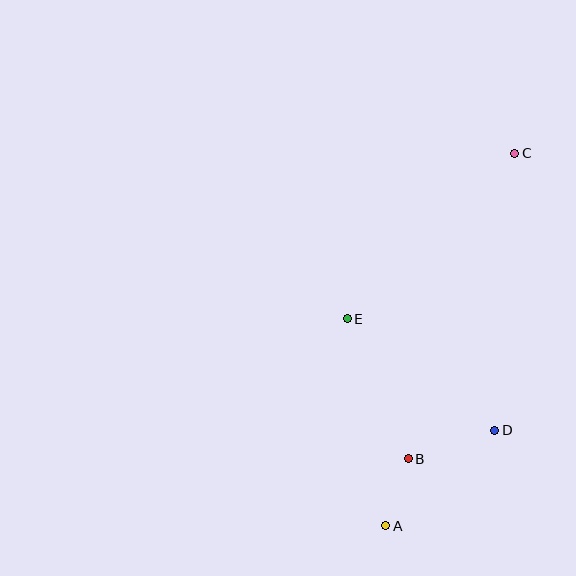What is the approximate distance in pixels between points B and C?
The distance between B and C is approximately 323 pixels.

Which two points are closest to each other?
Points A and B are closest to each other.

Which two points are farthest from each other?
Points A and C are farthest from each other.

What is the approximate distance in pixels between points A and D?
The distance between A and D is approximately 145 pixels.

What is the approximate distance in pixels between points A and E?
The distance between A and E is approximately 211 pixels.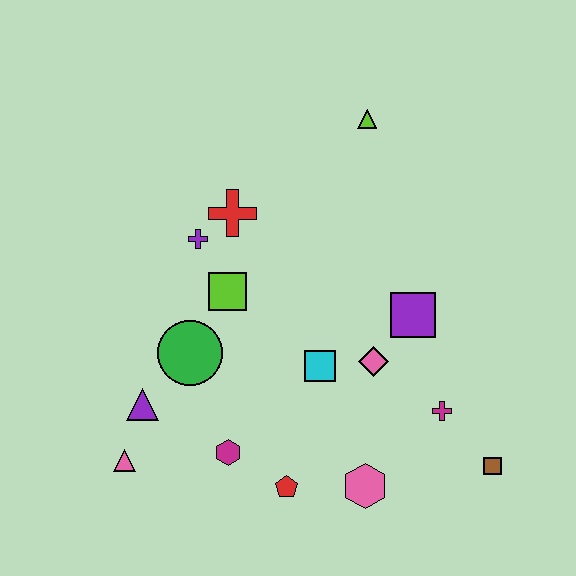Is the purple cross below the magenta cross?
No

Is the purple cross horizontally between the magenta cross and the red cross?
No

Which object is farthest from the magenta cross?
The pink triangle is farthest from the magenta cross.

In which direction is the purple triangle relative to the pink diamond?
The purple triangle is to the left of the pink diamond.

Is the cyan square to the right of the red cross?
Yes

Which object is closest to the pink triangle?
The purple triangle is closest to the pink triangle.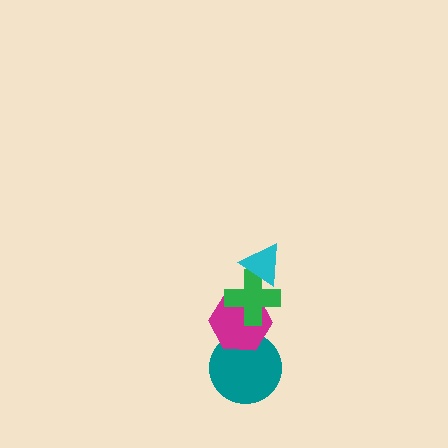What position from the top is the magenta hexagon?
The magenta hexagon is 3rd from the top.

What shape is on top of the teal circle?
The magenta hexagon is on top of the teal circle.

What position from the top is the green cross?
The green cross is 2nd from the top.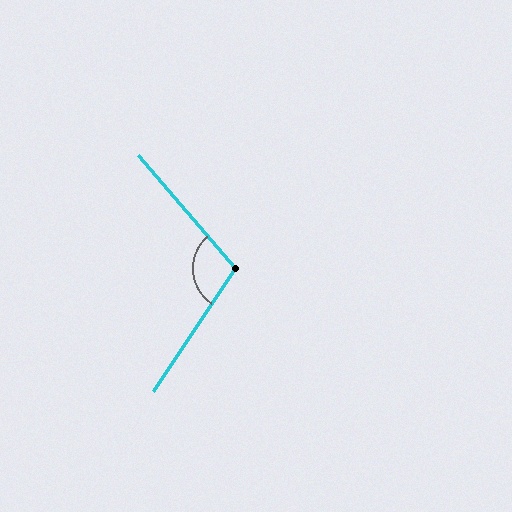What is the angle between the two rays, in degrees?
Approximately 105 degrees.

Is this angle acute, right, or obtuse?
It is obtuse.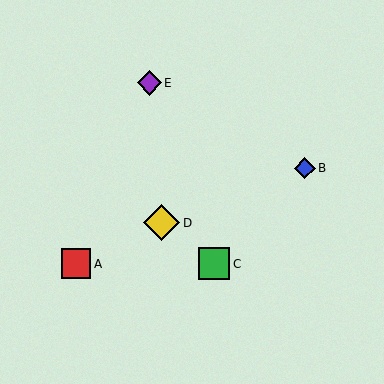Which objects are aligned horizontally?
Objects A, C are aligned horizontally.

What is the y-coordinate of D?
Object D is at y≈223.